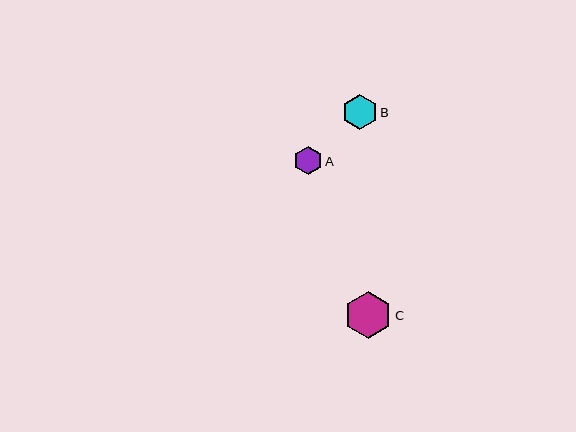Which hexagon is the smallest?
Hexagon A is the smallest with a size of approximately 28 pixels.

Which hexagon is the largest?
Hexagon C is the largest with a size of approximately 47 pixels.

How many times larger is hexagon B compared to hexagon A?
Hexagon B is approximately 1.2 times the size of hexagon A.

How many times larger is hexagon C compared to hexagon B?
Hexagon C is approximately 1.3 times the size of hexagon B.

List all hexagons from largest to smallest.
From largest to smallest: C, B, A.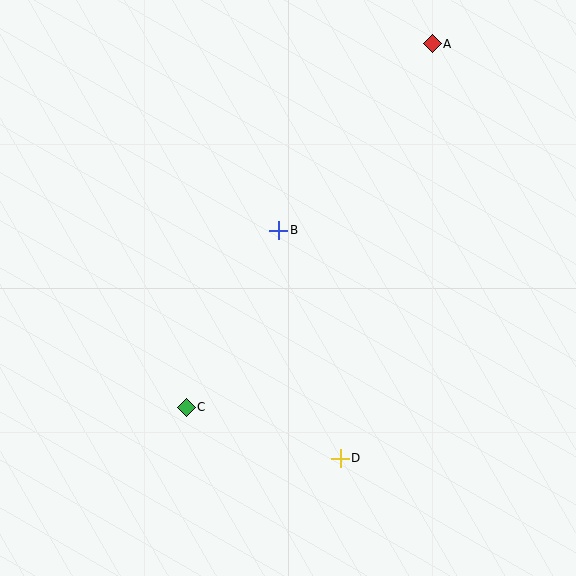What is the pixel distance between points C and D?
The distance between C and D is 162 pixels.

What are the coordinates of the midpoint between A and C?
The midpoint between A and C is at (309, 225).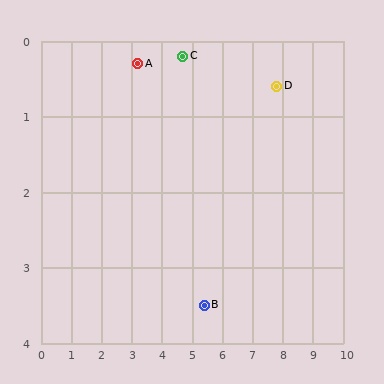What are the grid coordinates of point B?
Point B is at approximately (5.4, 3.5).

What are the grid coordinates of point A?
Point A is at approximately (3.2, 0.3).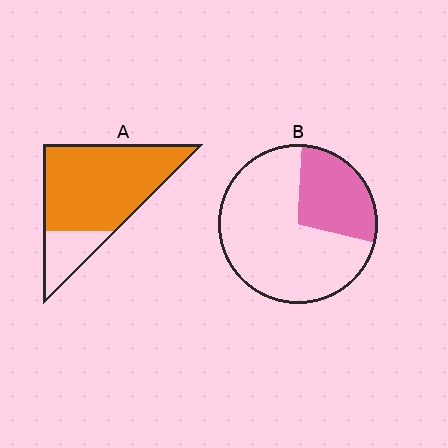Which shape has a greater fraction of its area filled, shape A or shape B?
Shape A.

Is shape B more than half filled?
No.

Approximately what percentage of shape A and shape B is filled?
A is approximately 80% and B is approximately 30%.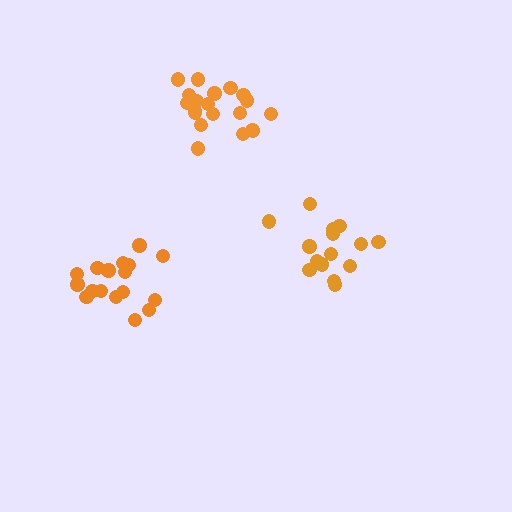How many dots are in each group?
Group 1: 15 dots, Group 2: 20 dots, Group 3: 17 dots (52 total).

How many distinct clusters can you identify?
There are 3 distinct clusters.